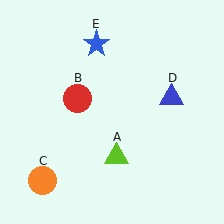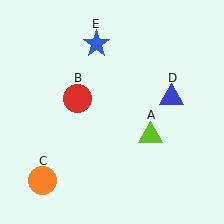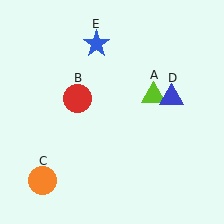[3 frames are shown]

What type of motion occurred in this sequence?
The lime triangle (object A) rotated counterclockwise around the center of the scene.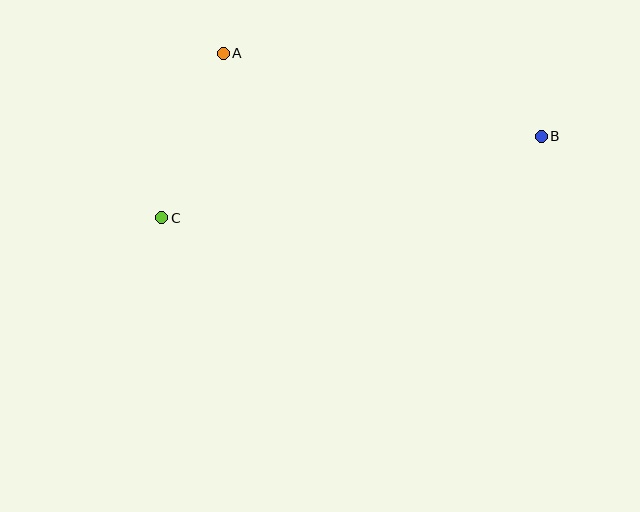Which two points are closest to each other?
Points A and C are closest to each other.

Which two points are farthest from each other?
Points B and C are farthest from each other.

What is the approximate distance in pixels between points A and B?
The distance between A and B is approximately 328 pixels.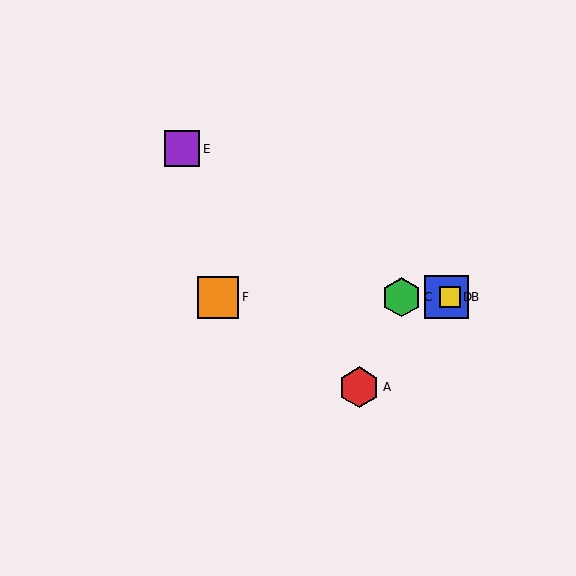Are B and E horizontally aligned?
No, B is at y≈297 and E is at y≈149.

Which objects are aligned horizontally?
Objects B, C, D, F are aligned horizontally.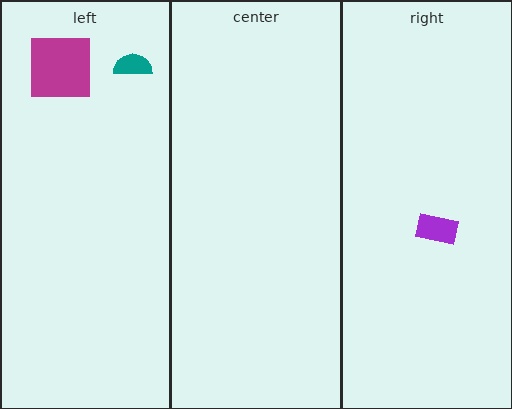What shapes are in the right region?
The purple rectangle.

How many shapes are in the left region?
2.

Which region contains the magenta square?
The left region.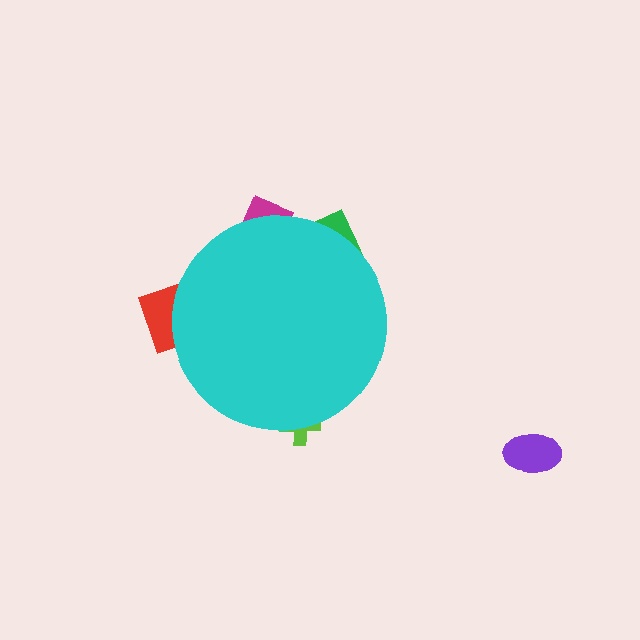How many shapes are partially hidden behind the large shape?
4 shapes are partially hidden.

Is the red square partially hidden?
Yes, the red square is partially hidden behind the cyan circle.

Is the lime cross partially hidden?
Yes, the lime cross is partially hidden behind the cyan circle.